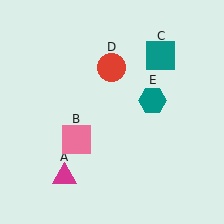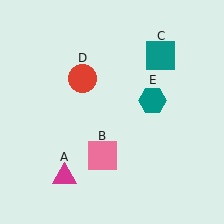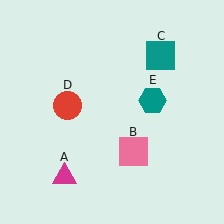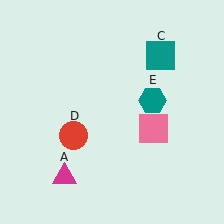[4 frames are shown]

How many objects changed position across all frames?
2 objects changed position: pink square (object B), red circle (object D).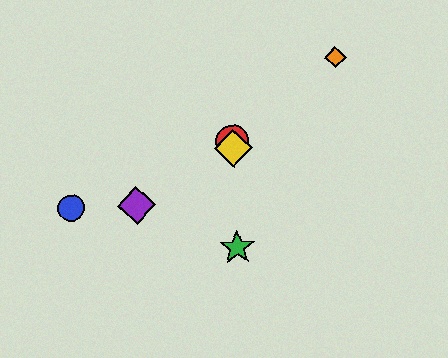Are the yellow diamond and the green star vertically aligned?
Yes, both are at x≈233.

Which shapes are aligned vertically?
The red circle, the green star, the yellow diamond are aligned vertically.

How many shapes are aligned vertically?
3 shapes (the red circle, the green star, the yellow diamond) are aligned vertically.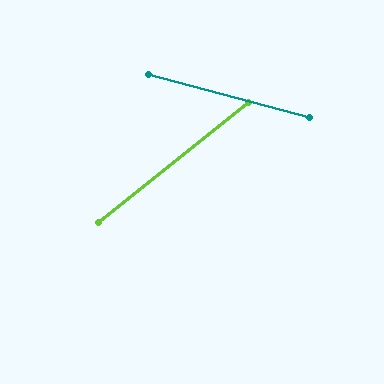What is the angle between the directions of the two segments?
Approximately 54 degrees.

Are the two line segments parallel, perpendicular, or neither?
Neither parallel nor perpendicular — they differ by about 54°.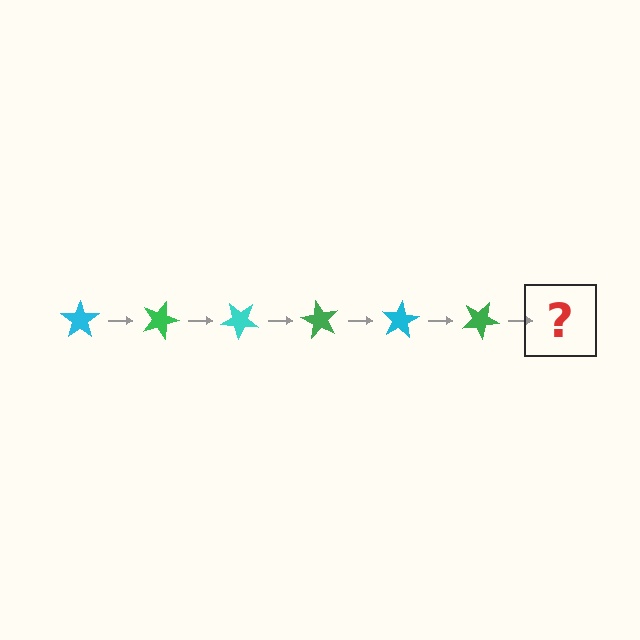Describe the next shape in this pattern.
It should be a cyan star, rotated 120 degrees from the start.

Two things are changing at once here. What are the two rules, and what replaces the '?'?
The two rules are that it rotates 20 degrees each step and the color cycles through cyan and green. The '?' should be a cyan star, rotated 120 degrees from the start.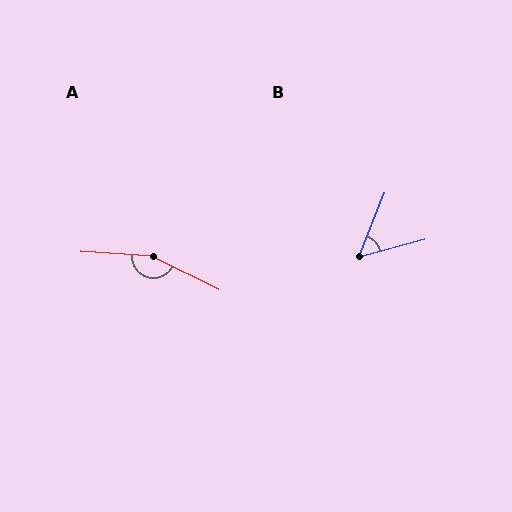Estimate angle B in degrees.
Approximately 54 degrees.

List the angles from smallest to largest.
B (54°), A (157°).